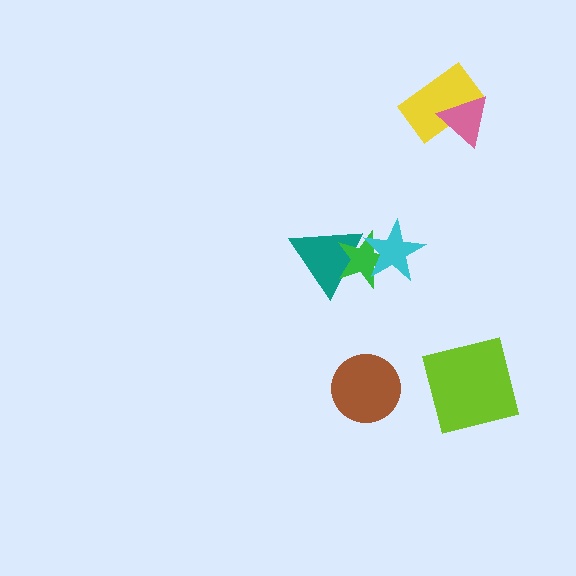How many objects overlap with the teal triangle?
2 objects overlap with the teal triangle.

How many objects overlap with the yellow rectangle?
1 object overlaps with the yellow rectangle.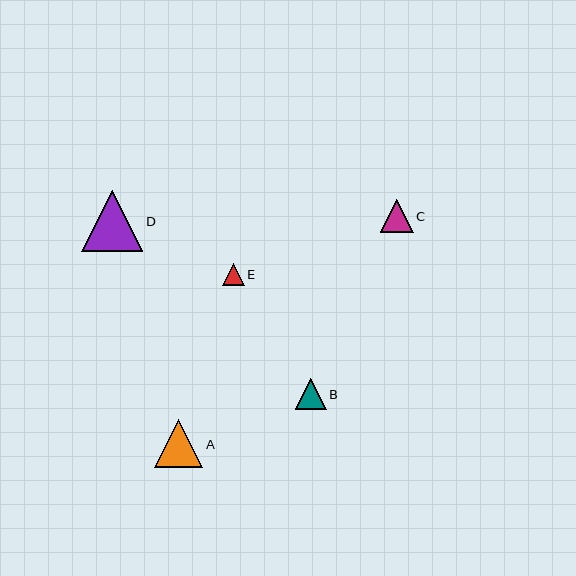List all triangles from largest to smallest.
From largest to smallest: D, A, C, B, E.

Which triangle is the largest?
Triangle D is the largest with a size of approximately 61 pixels.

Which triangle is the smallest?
Triangle E is the smallest with a size of approximately 22 pixels.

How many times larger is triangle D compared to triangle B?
Triangle D is approximately 2.0 times the size of triangle B.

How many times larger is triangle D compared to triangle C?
Triangle D is approximately 1.9 times the size of triangle C.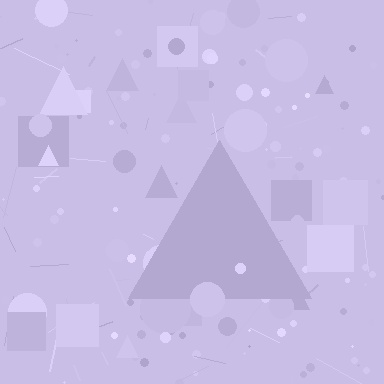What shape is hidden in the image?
A triangle is hidden in the image.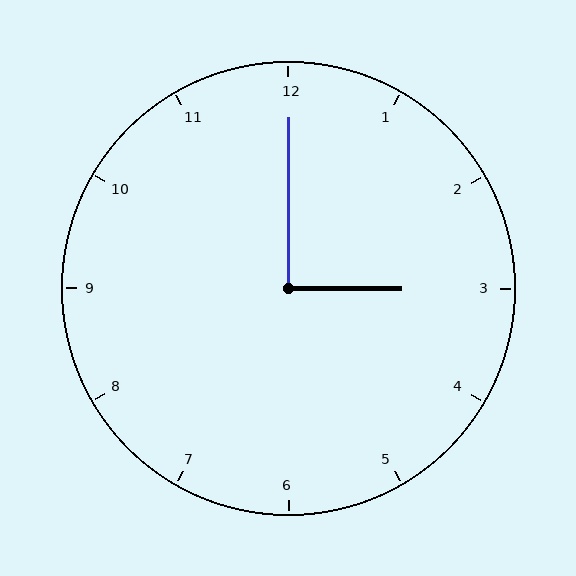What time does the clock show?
3:00.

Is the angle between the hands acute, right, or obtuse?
It is right.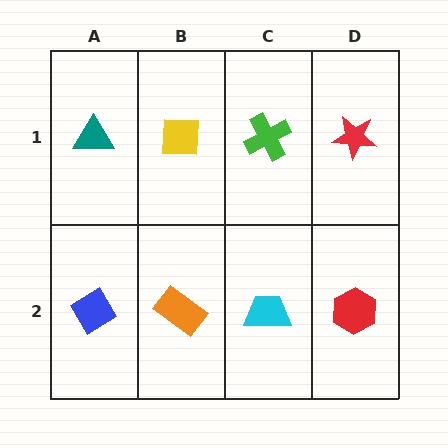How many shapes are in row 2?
4 shapes.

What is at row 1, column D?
A red star.